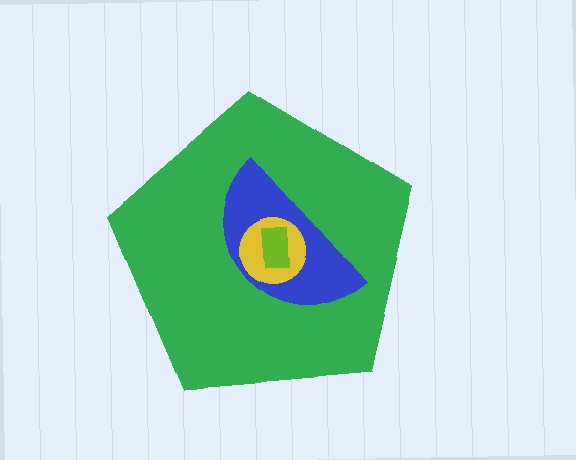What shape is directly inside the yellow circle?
The lime rectangle.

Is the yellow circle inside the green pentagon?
Yes.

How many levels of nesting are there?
4.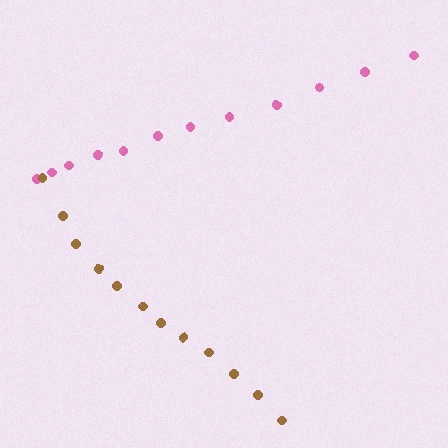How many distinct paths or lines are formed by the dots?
There are 2 distinct paths.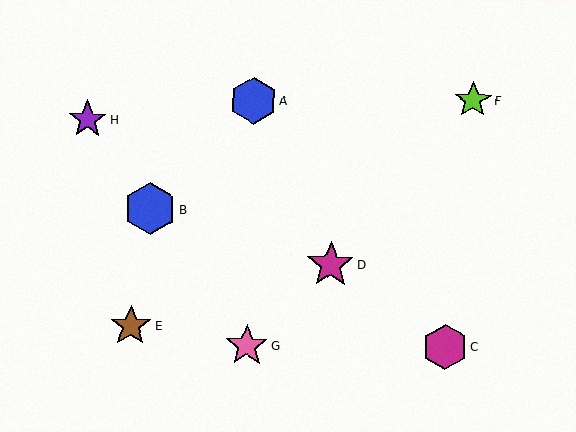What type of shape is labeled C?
Shape C is a magenta hexagon.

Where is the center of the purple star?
The center of the purple star is at (88, 120).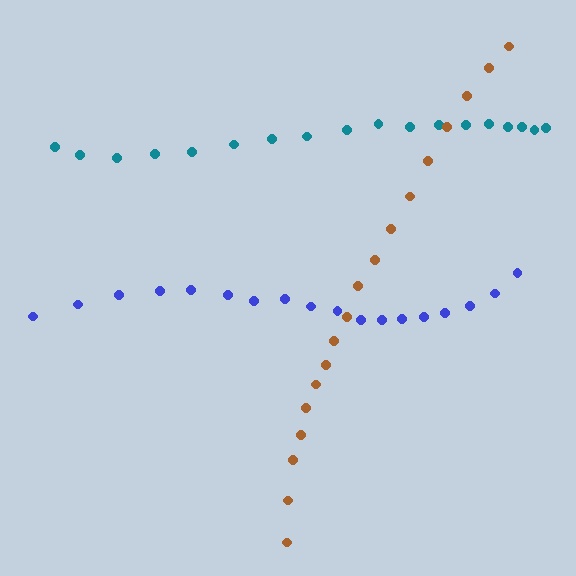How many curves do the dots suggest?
There are 3 distinct paths.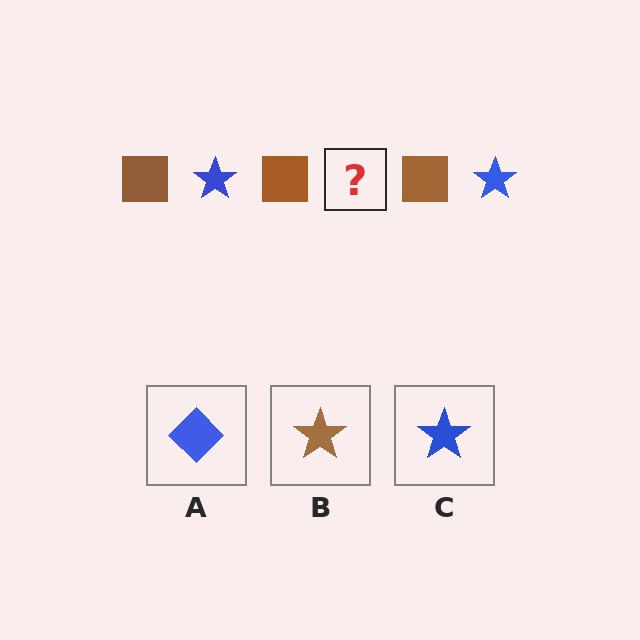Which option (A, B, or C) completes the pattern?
C.